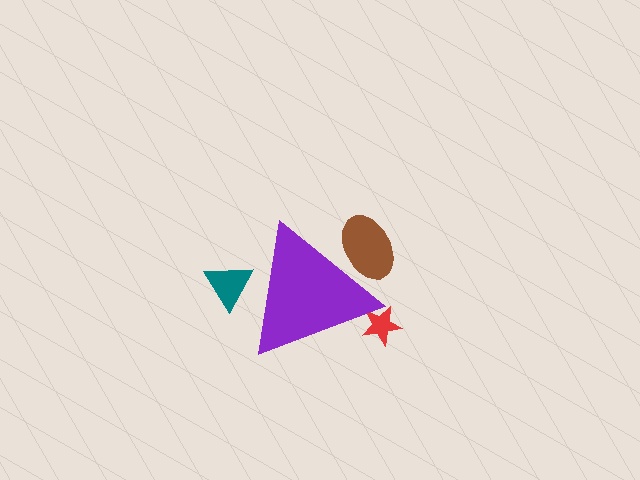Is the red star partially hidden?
Yes, the red star is partially hidden behind the purple triangle.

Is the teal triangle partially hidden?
Yes, the teal triangle is partially hidden behind the purple triangle.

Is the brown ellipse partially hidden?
Yes, the brown ellipse is partially hidden behind the purple triangle.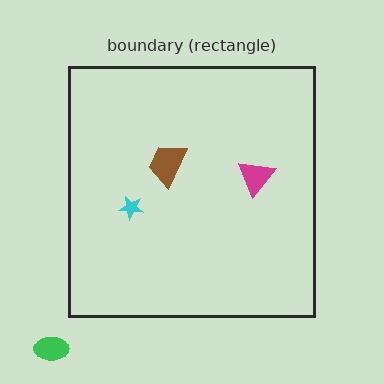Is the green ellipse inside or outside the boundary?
Outside.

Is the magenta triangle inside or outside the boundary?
Inside.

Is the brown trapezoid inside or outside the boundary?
Inside.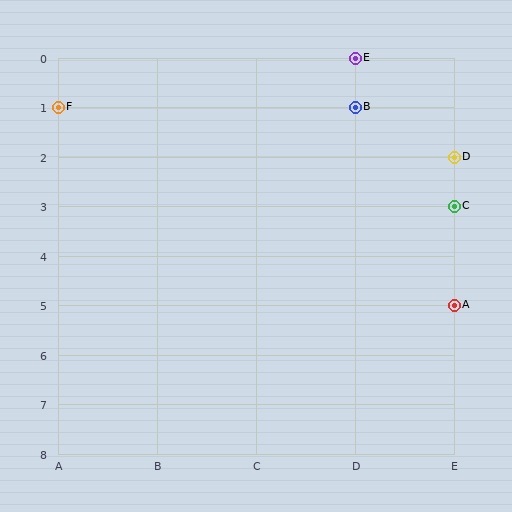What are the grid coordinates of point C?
Point C is at grid coordinates (E, 3).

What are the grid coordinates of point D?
Point D is at grid coordinates (E, 2).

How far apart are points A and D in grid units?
Points A and D are 3 rows apart.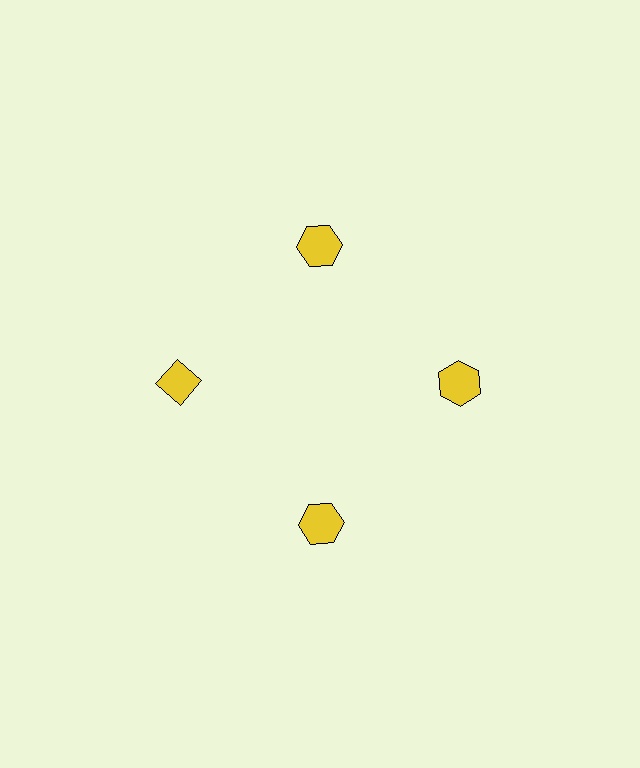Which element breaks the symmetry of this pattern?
The yellow diamond at roughly the 9 o'clock position breaks the symmetry. All other shapes are yellow hexagons.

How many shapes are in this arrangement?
There are 4 shapes arranged in a ring pattern.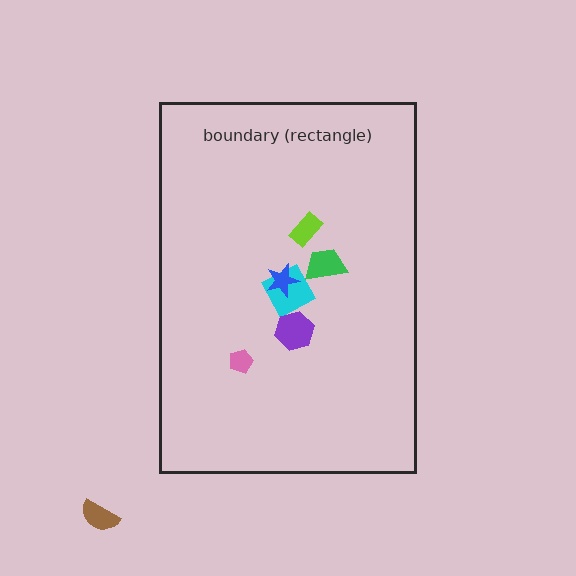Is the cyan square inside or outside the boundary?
Inside.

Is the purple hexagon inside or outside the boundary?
Inside.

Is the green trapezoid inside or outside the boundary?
Inside.